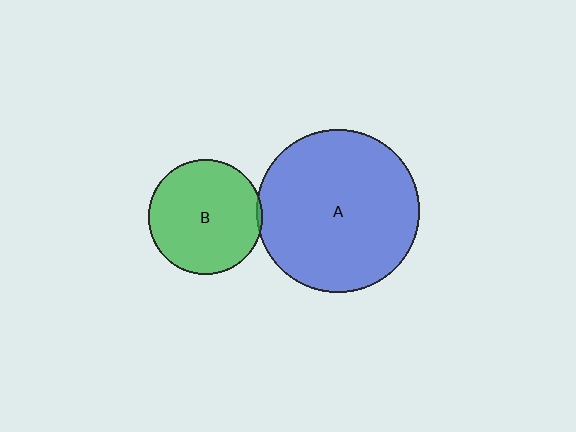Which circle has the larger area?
Circle A (blue).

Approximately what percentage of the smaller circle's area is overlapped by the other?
Approximately 5%.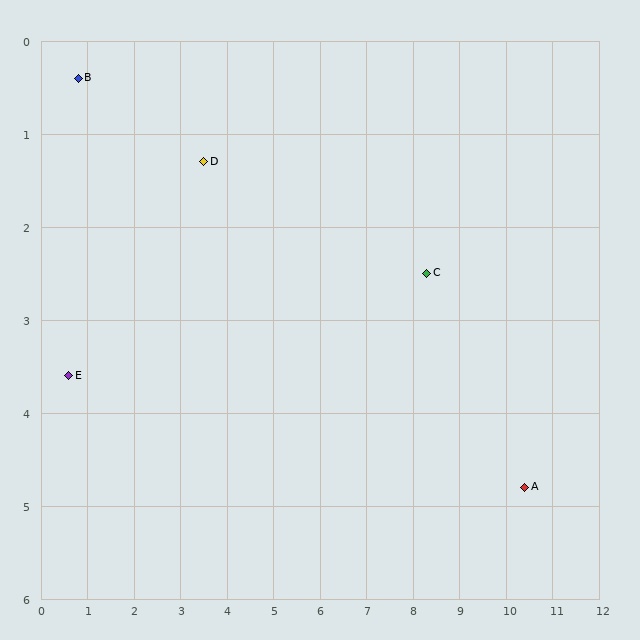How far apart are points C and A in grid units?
Points C and A are about 3.1 grid units apart.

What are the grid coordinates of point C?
Point C is at approximately (8.3, 2.5).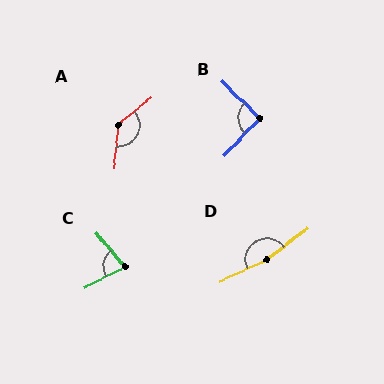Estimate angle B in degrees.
Approximately 91 degrees.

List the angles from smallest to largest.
C (77°), B (91°), A (135°), D (167°).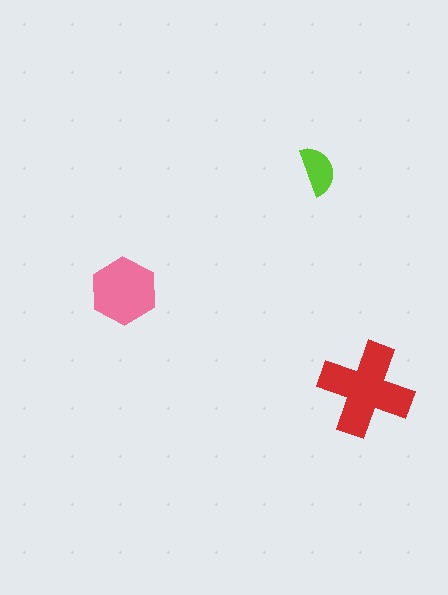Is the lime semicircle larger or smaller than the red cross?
Smaller.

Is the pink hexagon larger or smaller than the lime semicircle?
Larger.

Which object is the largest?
The red cross.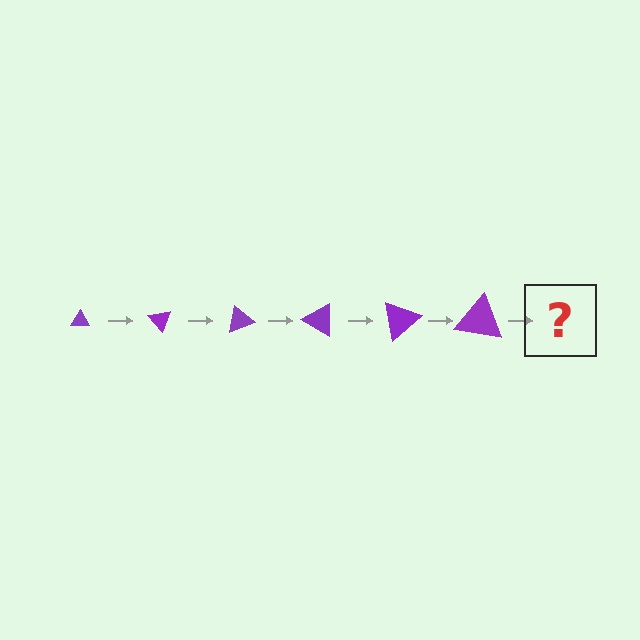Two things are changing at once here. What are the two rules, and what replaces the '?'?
The two rules are that the triangle grows larger each step and it rotates 50 degrees each step. The '?' should be a triangle, larger than the previous one and rotated 300 degrees from the start.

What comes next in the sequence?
The next element should be a triangle, larger than the previous one and rotated 300 degrees from the start.